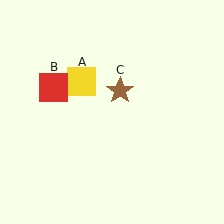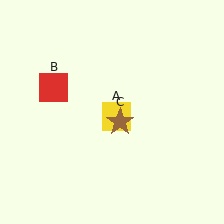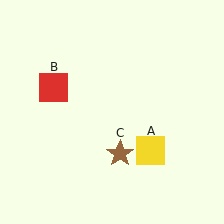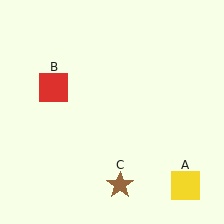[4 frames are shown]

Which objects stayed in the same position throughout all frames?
Red square (object B) remained stationary.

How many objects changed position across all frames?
2 objects changed position: yellow square (object A), brown star (object C).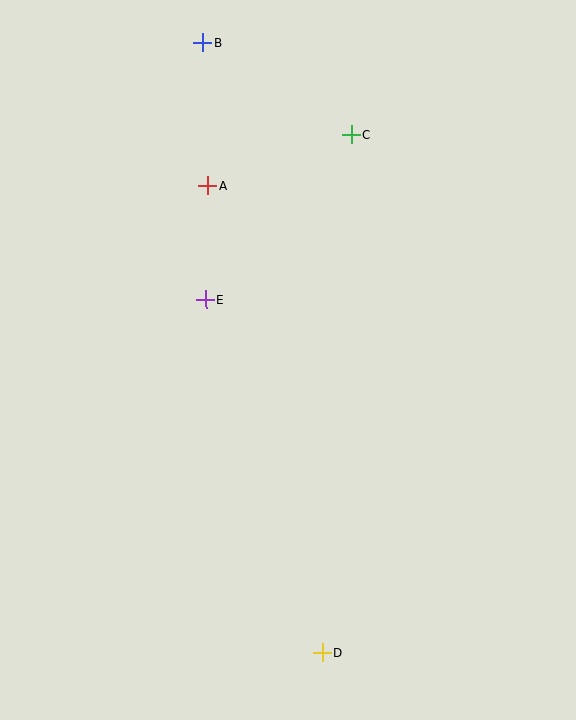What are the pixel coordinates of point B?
Point B is at (203, 42).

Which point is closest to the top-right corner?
Point C is closest to the top-right corner.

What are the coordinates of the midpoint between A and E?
The midpoint between A and E is at (207, 243).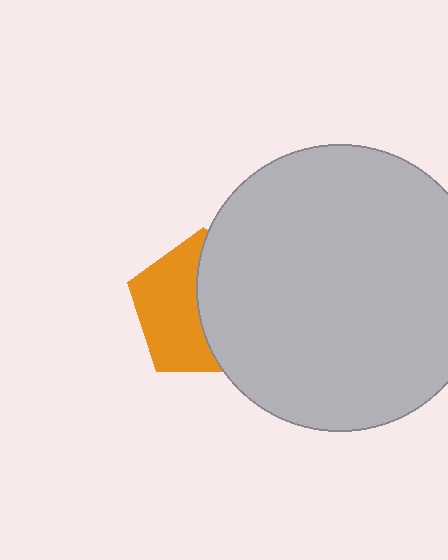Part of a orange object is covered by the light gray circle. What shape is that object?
It is a pentagon.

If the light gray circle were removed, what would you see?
You would see the complete orange pentagon.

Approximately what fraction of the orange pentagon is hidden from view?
Roughly 51% of the orange pentagon is hidden behind the light gray circle.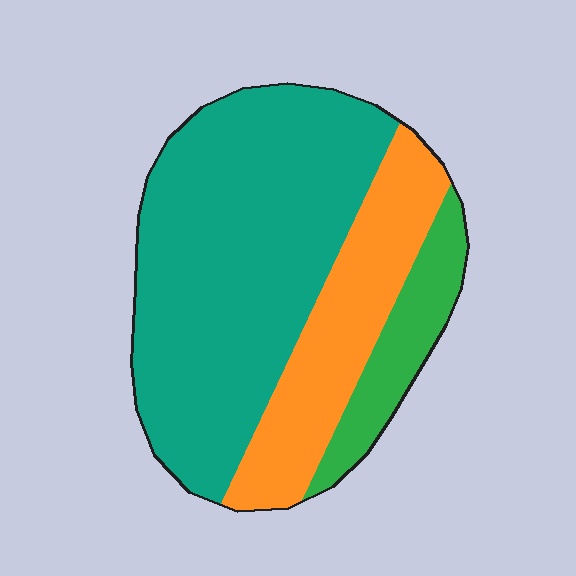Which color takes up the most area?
Teal, at roughly 60%.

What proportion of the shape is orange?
Orange takes up between a quarter and a half of the shape.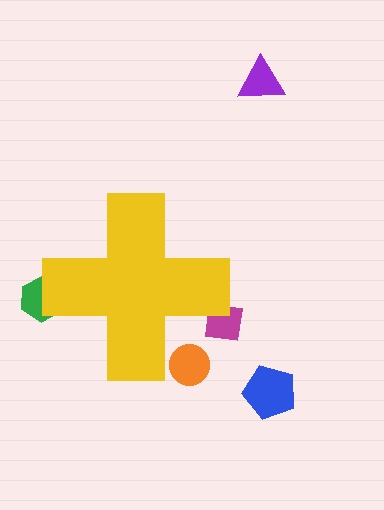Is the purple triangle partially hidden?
No, the purple triangle is fully visible.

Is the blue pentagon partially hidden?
No, the blue pentagon is fully visible.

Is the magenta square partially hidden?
Yes, the magenta square is partially hidden behind the yellow cross.